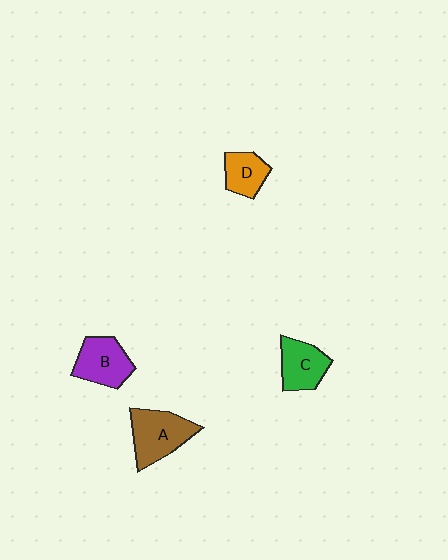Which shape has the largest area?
Shape A (brown).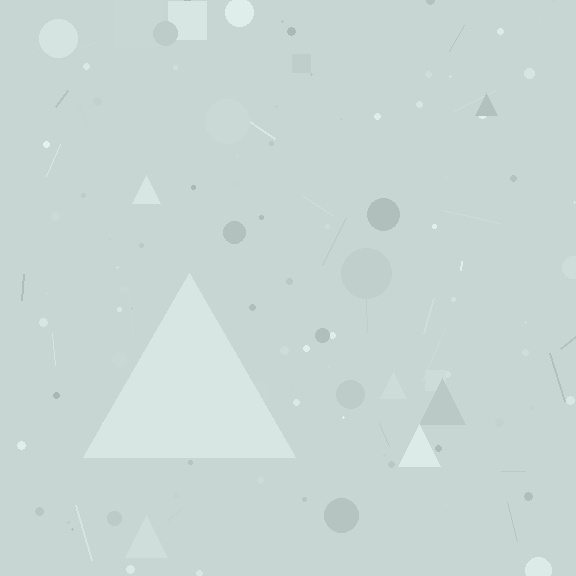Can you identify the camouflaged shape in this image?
The camouflaged shape is a triangle.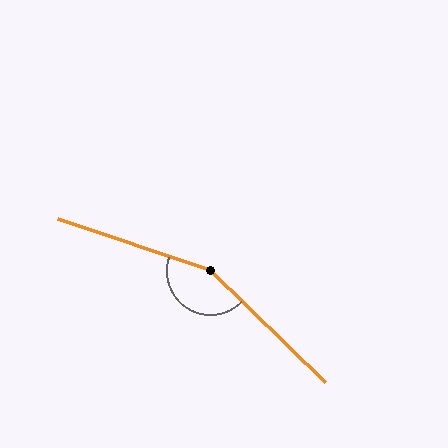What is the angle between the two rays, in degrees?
Approximately 154 degrees.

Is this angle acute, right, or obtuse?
It is obtuse.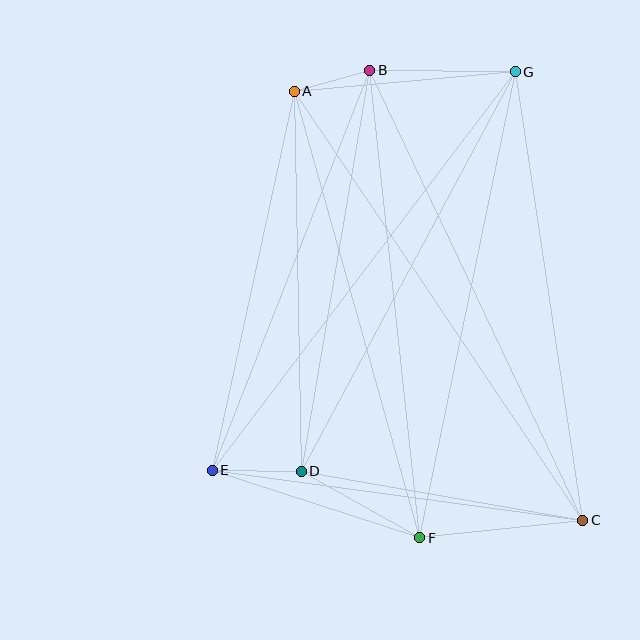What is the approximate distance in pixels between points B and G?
The distance between B and G is approximately 145 pixels.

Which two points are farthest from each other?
Points A and C are farthest from each other.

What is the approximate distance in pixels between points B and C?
The distance between B and C is approximately 498 pixels.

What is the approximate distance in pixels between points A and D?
The distance between A and D is approximately 380 pixels.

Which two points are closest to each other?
Points A and B are closest to each other.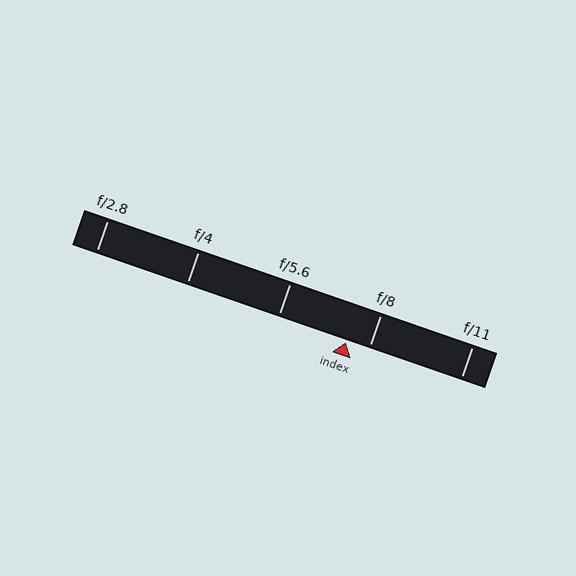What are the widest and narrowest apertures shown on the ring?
The widest aperture shown is f/2.8 and the narrowest is f/11.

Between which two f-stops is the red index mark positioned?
The index mark is between f/5.6 and f/8.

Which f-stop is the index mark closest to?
The index mark is closest to f/8.